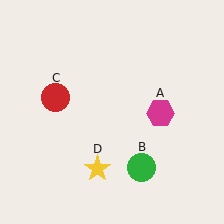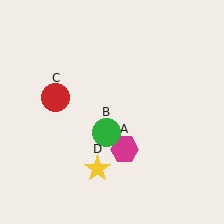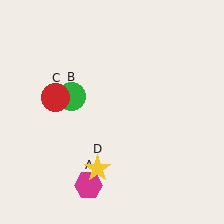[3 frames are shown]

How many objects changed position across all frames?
2 objects changed position: magenta hexagon (object A), green circle (object B).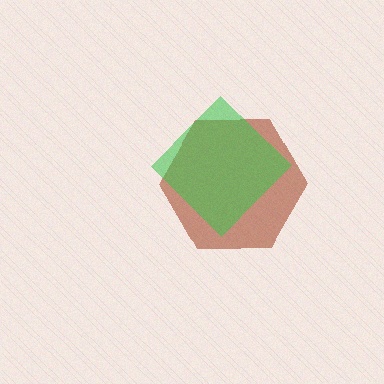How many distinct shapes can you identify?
There are 2 distinct shapes: a brown hexagon, a green diamond.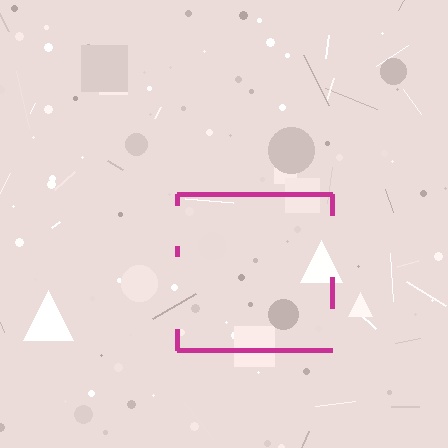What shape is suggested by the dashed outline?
The dashed outline suggests a square.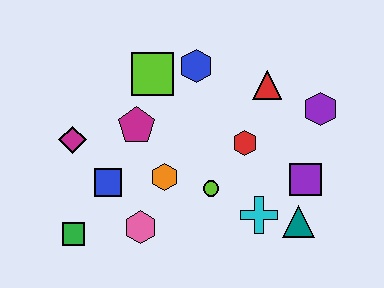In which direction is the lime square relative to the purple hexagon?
The lime square is to the left of the purple hexagon.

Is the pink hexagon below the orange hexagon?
Yes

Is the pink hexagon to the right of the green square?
Yes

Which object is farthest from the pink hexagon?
The purple hexagon is farthest from the pink hexagon.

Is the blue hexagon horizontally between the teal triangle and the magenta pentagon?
Yes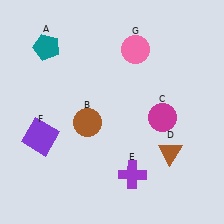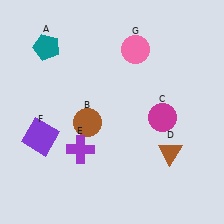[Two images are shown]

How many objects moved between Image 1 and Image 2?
1 object moved between the two images.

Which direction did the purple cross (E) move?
The purple cross (E) moved left.